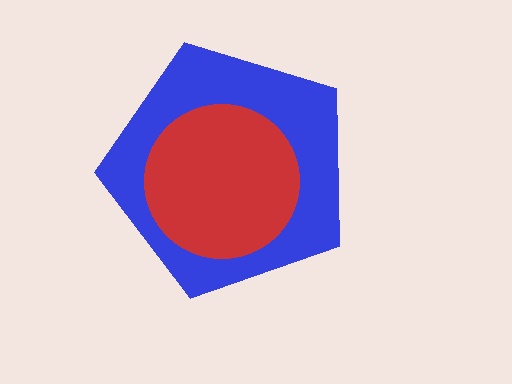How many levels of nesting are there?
2.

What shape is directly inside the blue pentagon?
The red circle.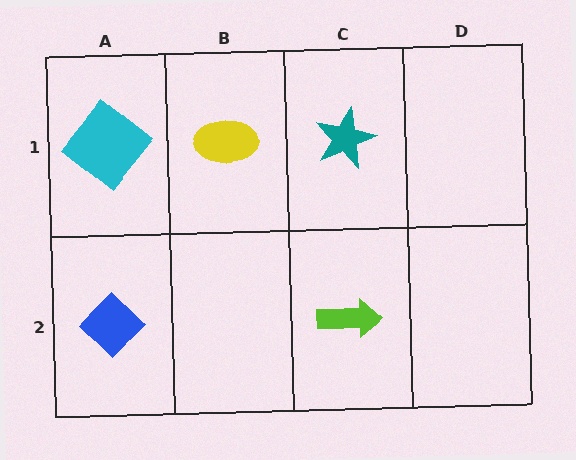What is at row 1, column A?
A cyan diamond.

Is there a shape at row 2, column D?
No, that cell is empty.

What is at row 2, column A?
A blue diamond.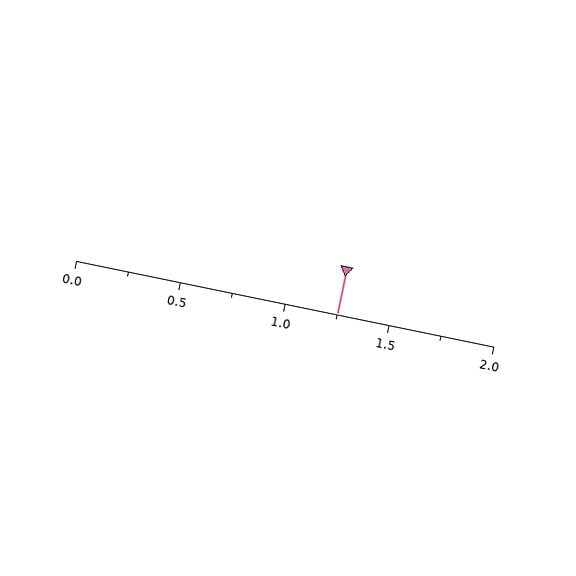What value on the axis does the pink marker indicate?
The marker indicates approximately 1.25.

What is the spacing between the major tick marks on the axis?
The major ticks are spaced 0.5 apart.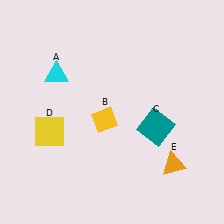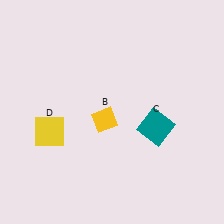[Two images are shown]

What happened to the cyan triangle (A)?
The cyan triangle (A) was removed in Image 2. It was in the top-left area of Image 1.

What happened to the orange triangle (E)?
The orange triangle (E) was removed in Image 2. It was in the bottom-right area of Image 1.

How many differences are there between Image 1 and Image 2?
There are 2 differences between the two images.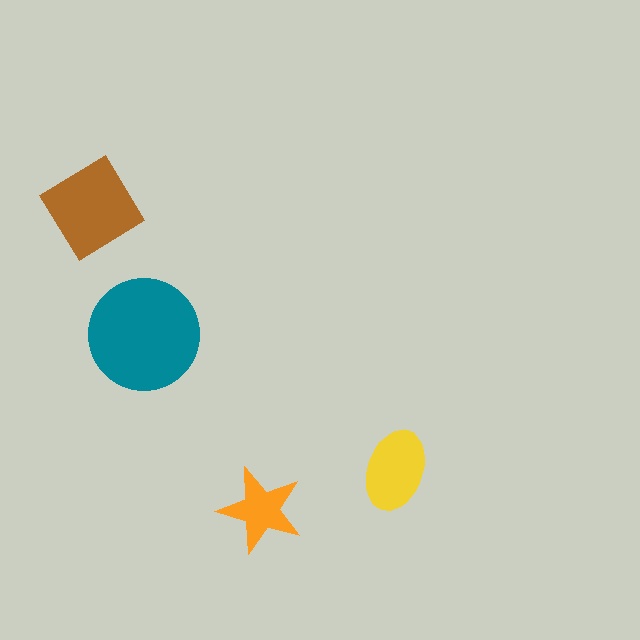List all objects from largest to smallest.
The teal circle, the brown diamond, the yellow ellipse, the orange star.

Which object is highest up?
The brown diamond is topmost.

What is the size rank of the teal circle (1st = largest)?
1st.